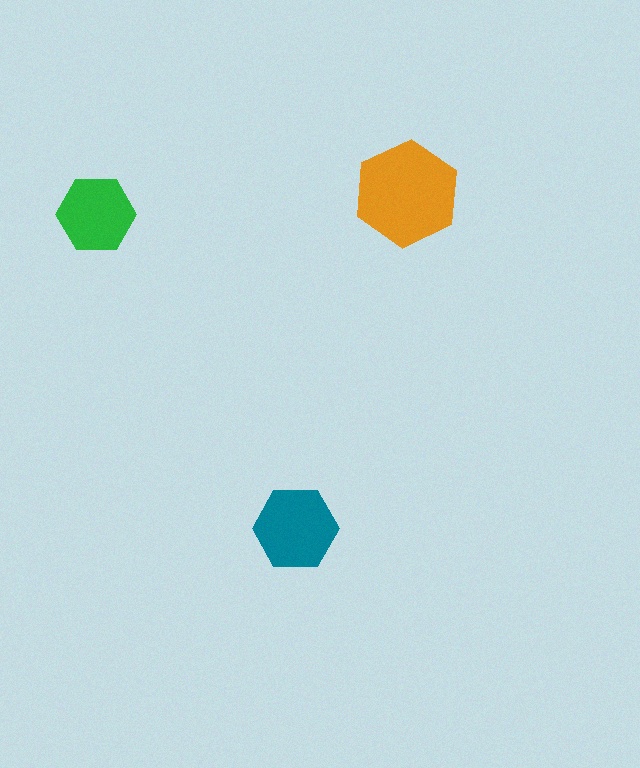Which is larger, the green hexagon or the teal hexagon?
The teal one.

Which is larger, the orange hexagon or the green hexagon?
The orange one.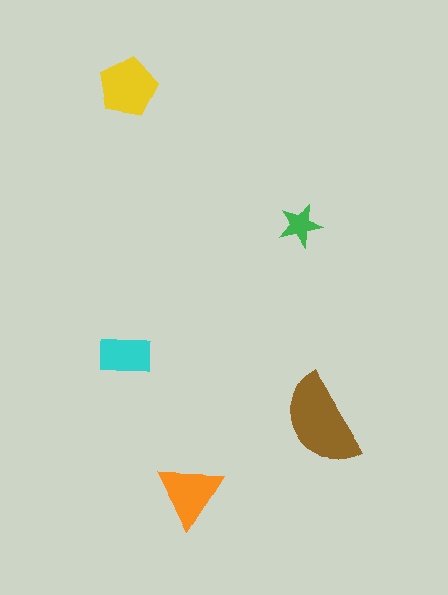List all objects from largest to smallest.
The brown semicircle, the yellow pentagon, the orange triangle, the cyan rectangle, the green star.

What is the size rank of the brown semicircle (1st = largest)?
1st.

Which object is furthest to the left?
The yellow pentagon is leftmost.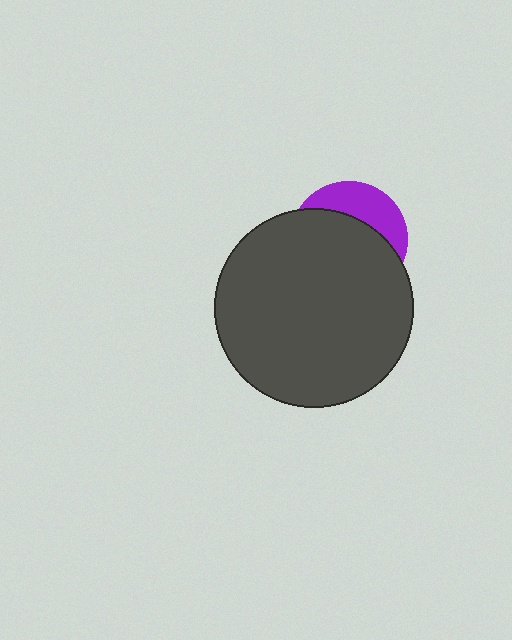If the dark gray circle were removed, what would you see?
You would see the complete purple circle.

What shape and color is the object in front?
The object in front is a dark gray circle.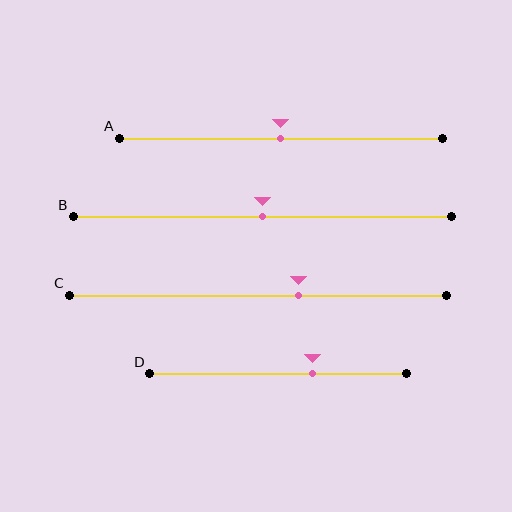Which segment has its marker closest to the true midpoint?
Segment A has its marker closest to the true midpoint.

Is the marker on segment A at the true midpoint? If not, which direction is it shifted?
Yes, the marker on segment A is at the true midpoint.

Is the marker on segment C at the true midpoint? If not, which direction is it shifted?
No, the marker on segment C is shifted to the right by about 11% of the segment length.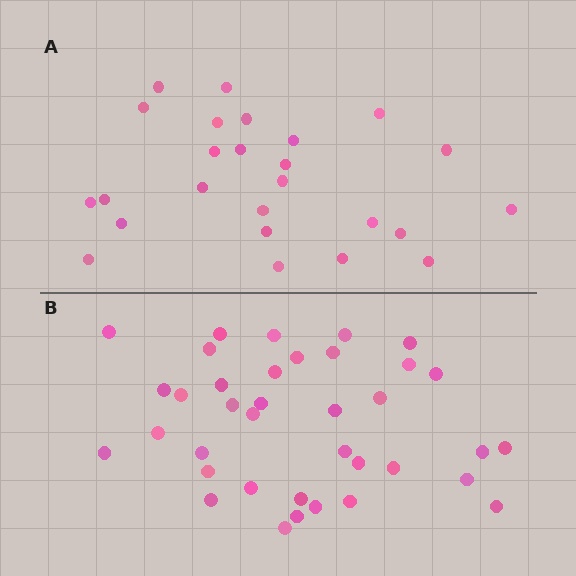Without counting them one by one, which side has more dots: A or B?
Region B (the bottom region) has more dots.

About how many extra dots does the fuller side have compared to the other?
Region B has roughly 12 or so more dots than region A.